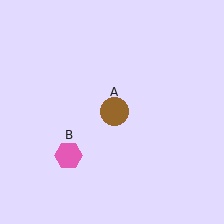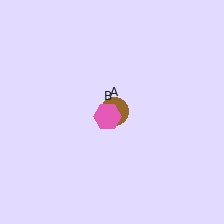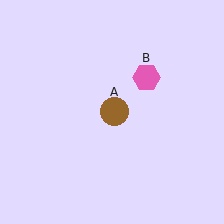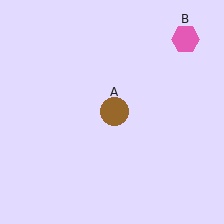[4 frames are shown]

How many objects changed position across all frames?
1 object changed position: pink hexagon (object B).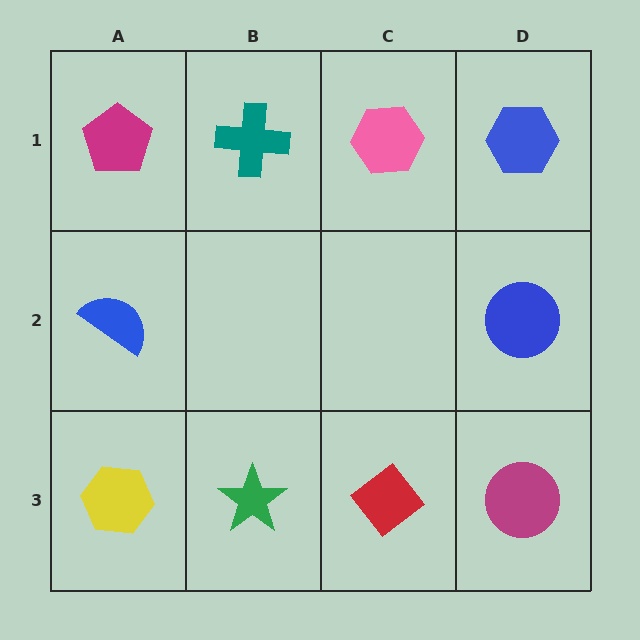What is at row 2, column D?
A blue circle.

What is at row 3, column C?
A red diamond.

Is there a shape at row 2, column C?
No, that cell is empty.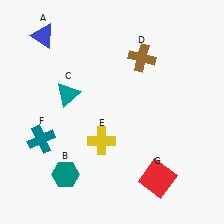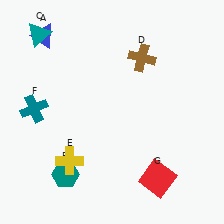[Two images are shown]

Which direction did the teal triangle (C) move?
The teal triangle (C) moved up.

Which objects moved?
The objects that moved are: the teal triangle (C), the yellow cross (E), the teal cross (F).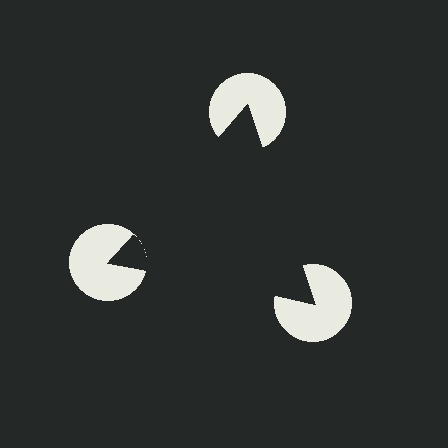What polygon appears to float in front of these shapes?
An illusory triangle — its edges are inferred from the aligned wedge cuts in the pac-man discs, not physically drawn.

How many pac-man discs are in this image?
There are 3 — one at each vertex of the illusory triangle.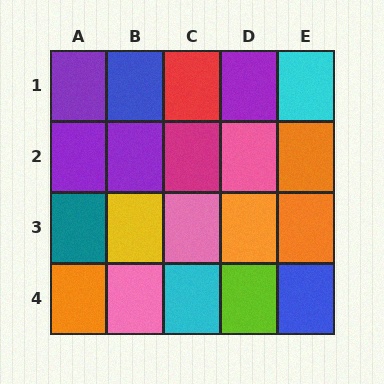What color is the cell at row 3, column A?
Teal.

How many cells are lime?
1 cell is lime.